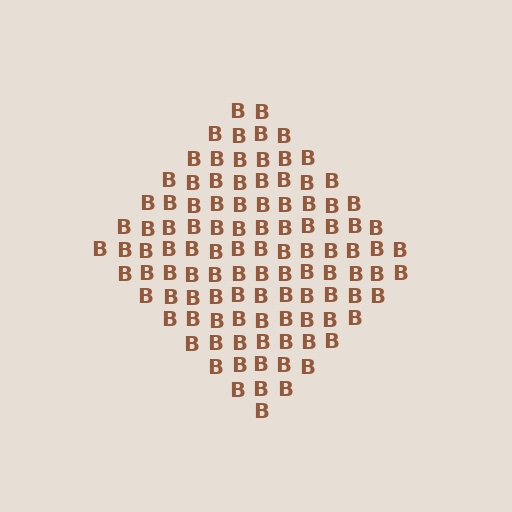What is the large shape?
The large shape is a diamond.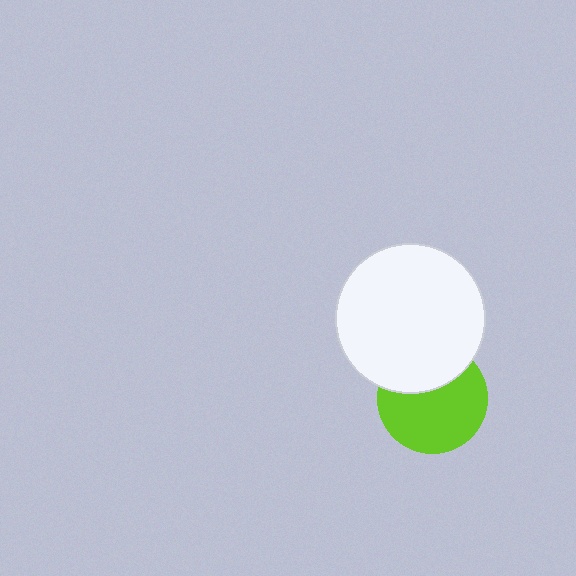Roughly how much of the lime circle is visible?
Most of it is visible (roughly 66%).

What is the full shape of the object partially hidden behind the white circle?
The partially hidden object is a lime circle.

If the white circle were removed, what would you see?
You would see the complete lime circle.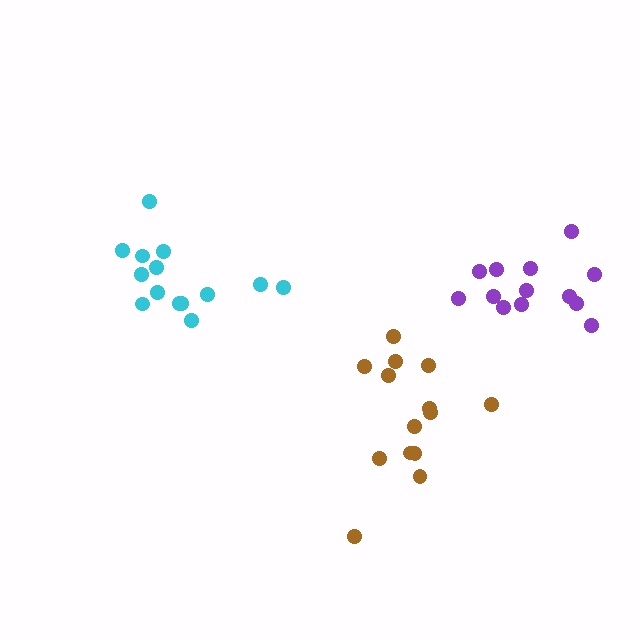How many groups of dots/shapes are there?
There are 3 groups.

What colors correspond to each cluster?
The clusters are colored: cyan, brown, purple.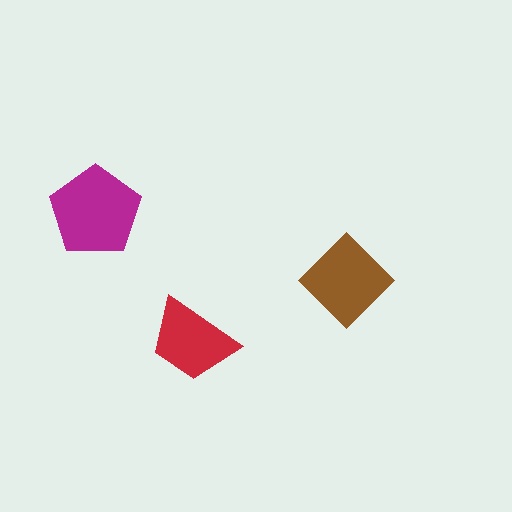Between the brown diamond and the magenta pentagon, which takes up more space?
The magenta pentagon.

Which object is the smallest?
The red trapezoid.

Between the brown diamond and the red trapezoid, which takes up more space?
The brown diamond.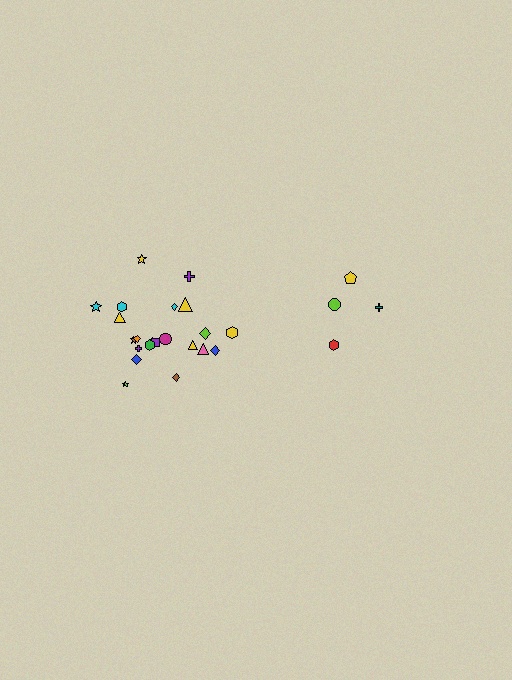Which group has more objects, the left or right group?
The left group.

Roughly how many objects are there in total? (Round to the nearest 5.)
Roughly 25 objects in total.